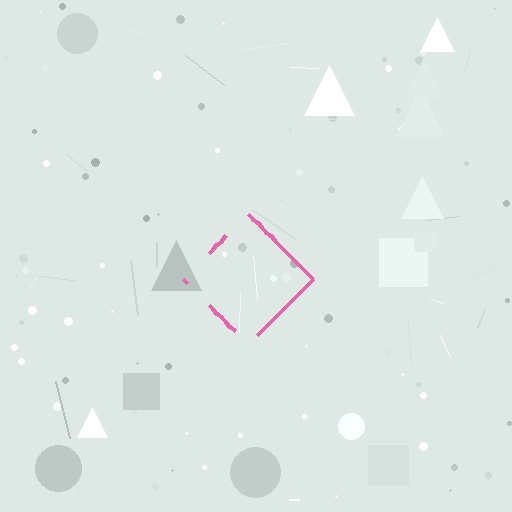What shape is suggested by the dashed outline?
The dashed outline suggests a diamond.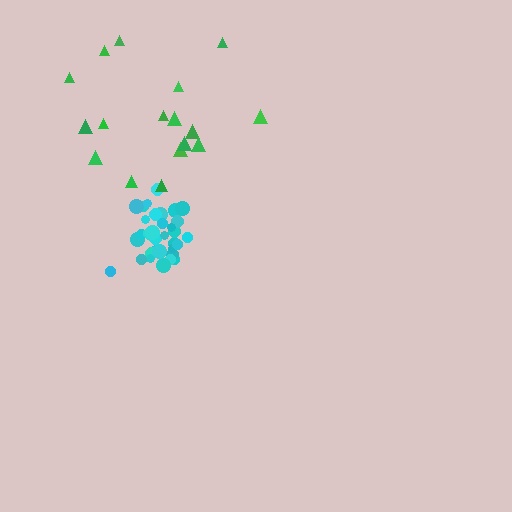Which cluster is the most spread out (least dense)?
Green.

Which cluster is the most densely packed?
Cyan.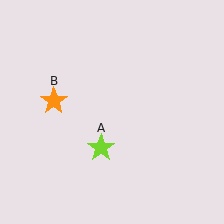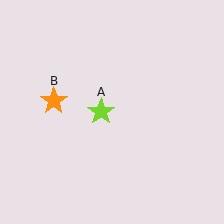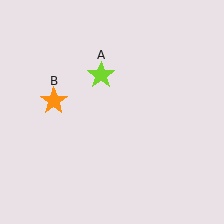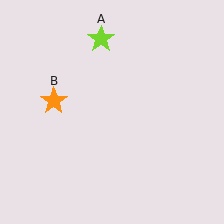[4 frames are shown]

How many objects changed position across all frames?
1 object changed position: lime star (object A).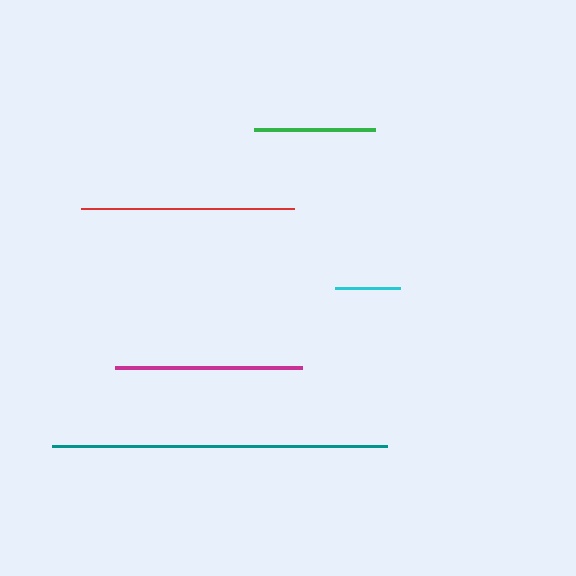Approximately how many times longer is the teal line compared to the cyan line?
The teal line is approximately 5.2 times the length of the cyan line.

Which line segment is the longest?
The teal line is the longest at approximately 335 pixels.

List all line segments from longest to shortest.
From longest to shortest: teal, red, magenta, green, cyan.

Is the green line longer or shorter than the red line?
The red line is longer than the green line.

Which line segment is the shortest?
The cyan line is the shortest at approximately 64 pixels.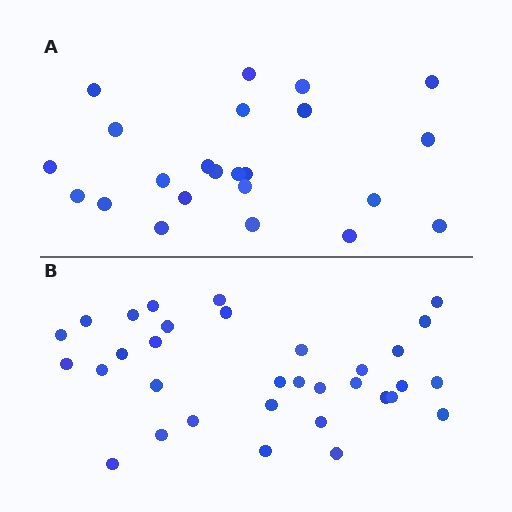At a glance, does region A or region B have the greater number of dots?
Region B (the bottom region) has more dots.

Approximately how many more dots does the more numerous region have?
Region B has roughly 10 or so more dots than region A.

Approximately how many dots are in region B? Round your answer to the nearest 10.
About 30 dots. (The exact count is 33, which rounds to 30.)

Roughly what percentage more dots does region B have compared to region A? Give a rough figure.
About 45% more.